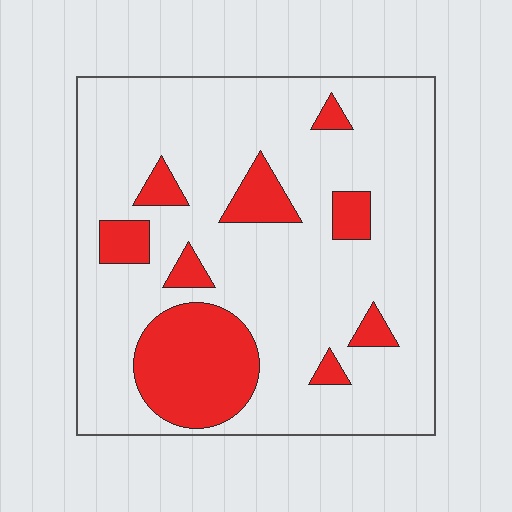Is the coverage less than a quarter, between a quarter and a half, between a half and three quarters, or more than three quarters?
Less than a quarter.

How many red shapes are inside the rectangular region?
9.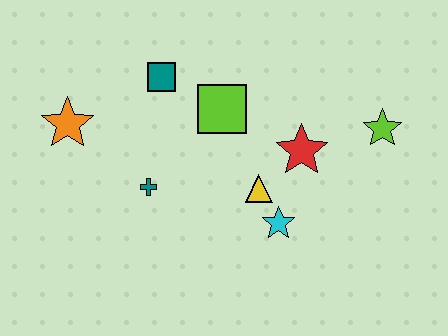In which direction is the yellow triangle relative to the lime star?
The yellow triangle is to the left of the lime star.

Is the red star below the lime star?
Yes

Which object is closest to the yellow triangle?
The cyan star is closest to the yellow triangle.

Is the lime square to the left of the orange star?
No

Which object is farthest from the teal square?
The lime star is farthest from the teal square.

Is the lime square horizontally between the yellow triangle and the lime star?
No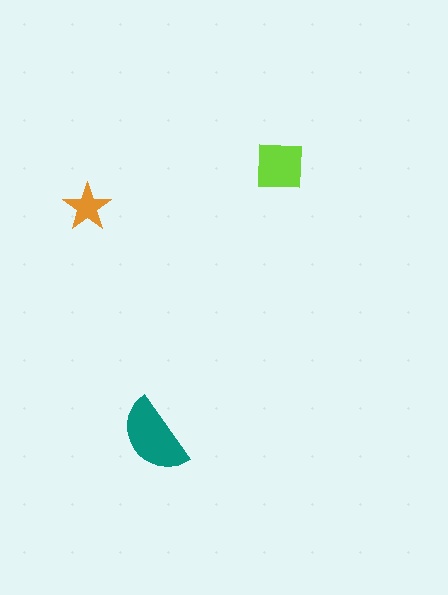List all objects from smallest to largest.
The orange star, the lime square, the teal semicircle.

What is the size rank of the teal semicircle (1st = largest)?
1st.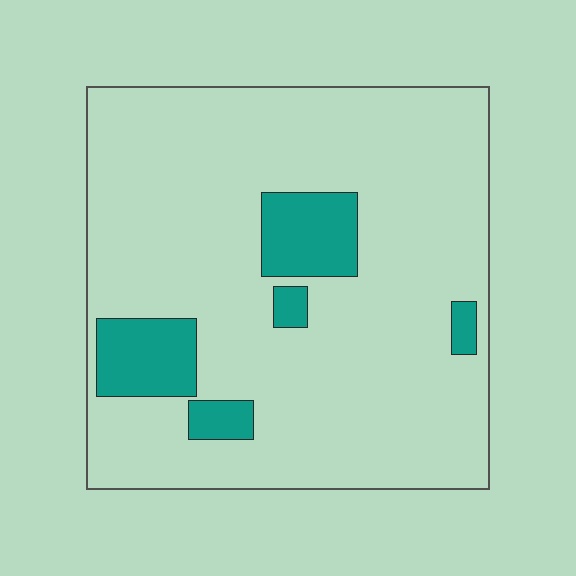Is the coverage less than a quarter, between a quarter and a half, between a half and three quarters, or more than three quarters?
Less than a quarter.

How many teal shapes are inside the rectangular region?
5.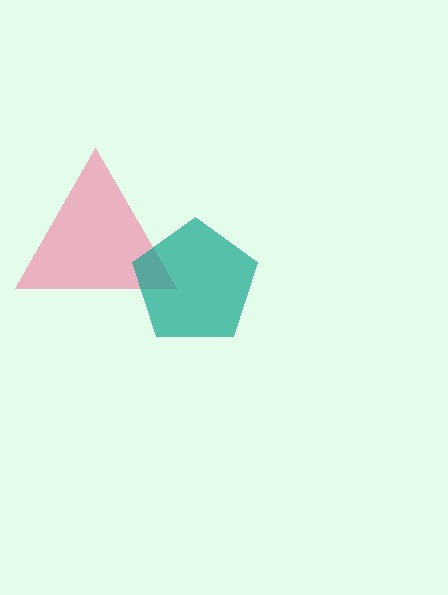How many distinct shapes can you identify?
There are 2 distinct shapes: a pink triangle, a teal pentagon.